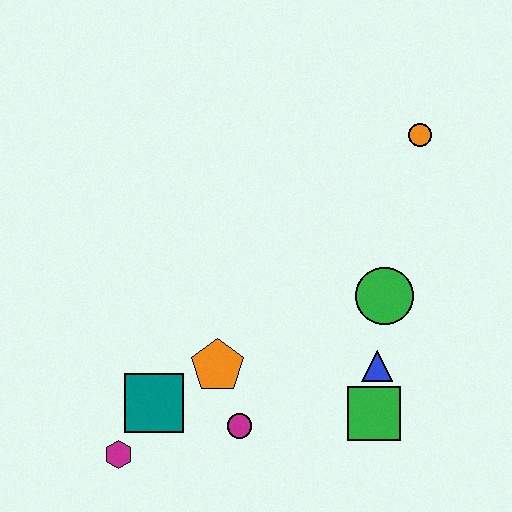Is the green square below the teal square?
Yes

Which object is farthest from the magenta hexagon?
The orange circle is farthest from the magenta hexagon.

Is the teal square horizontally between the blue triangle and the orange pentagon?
No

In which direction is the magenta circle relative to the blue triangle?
The magenta circle is to the left of the blue triangle.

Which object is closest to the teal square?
The magenta hexagon is closest to the teal square.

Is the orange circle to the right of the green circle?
Yes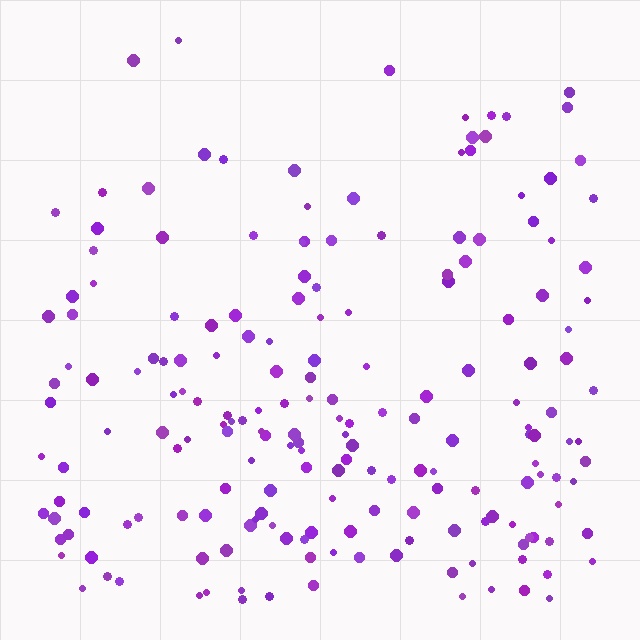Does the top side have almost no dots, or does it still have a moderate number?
Still a moderate number, just noticeably fewer than the bottom.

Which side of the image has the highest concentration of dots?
The bottom.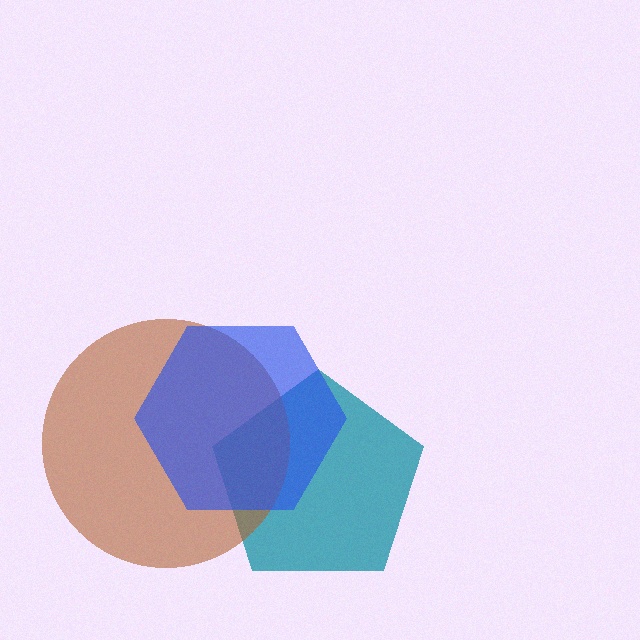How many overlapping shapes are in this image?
There are 3 overlapping shapes in the image.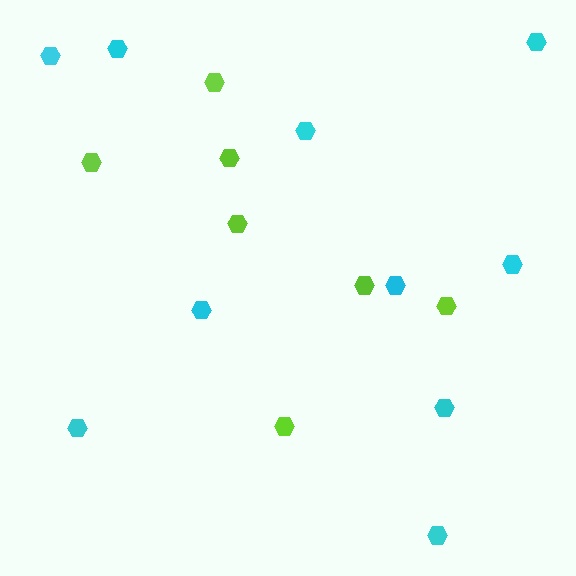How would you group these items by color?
There are 2 groups: one group of lime hexagons (7) and one group of cyan hexagons (10).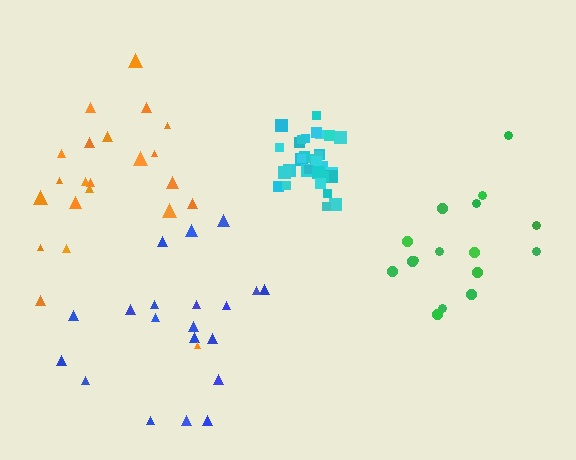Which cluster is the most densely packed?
Cyan.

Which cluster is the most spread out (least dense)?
Orange.